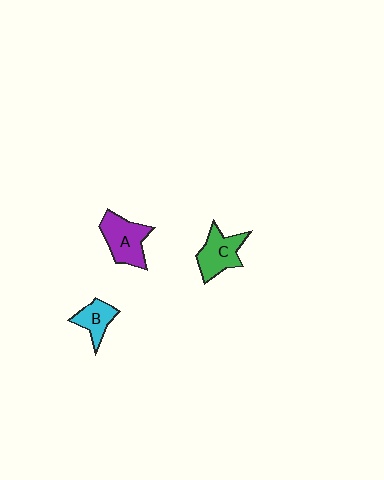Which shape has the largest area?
Shape A (purple).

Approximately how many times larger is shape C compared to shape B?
Approximately 1.4 times.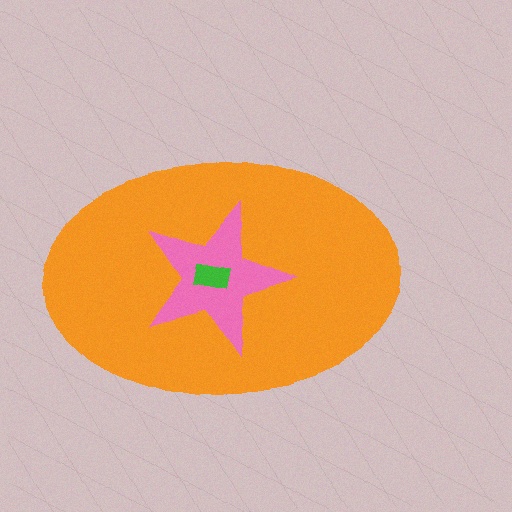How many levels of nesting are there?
3.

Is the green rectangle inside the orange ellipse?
Yes.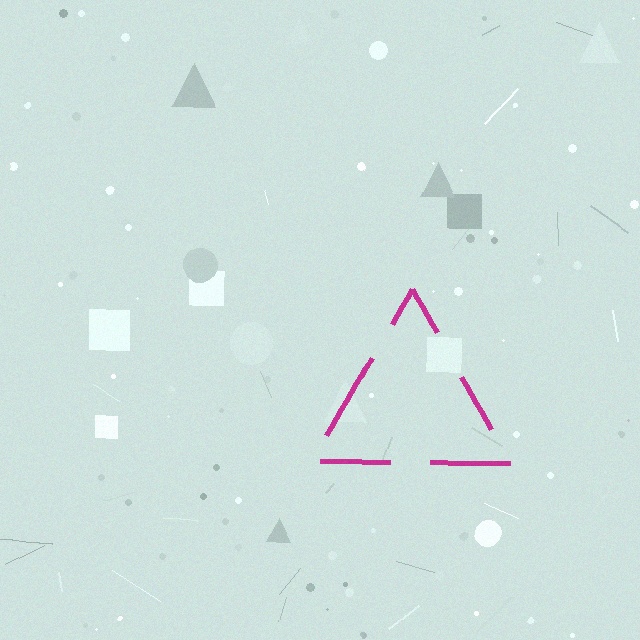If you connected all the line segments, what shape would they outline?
They would outline a triangle.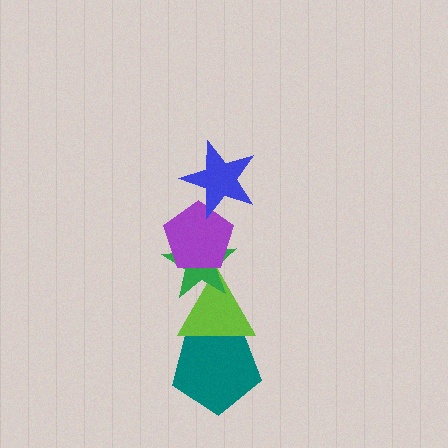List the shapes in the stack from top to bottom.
From top to bottom: the blue star, the purple pentagon, the green star, the lime triangle, the teal pentagon.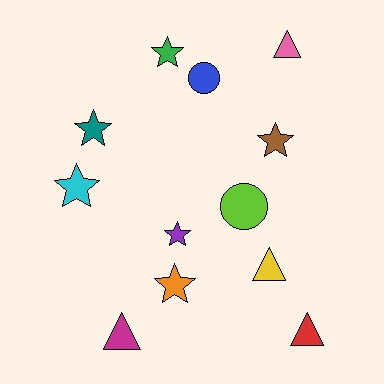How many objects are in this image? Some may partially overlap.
There are 12 objects.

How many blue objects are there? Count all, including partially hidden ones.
There is 1 blue object.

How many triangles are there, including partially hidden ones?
There are 4 triangles.